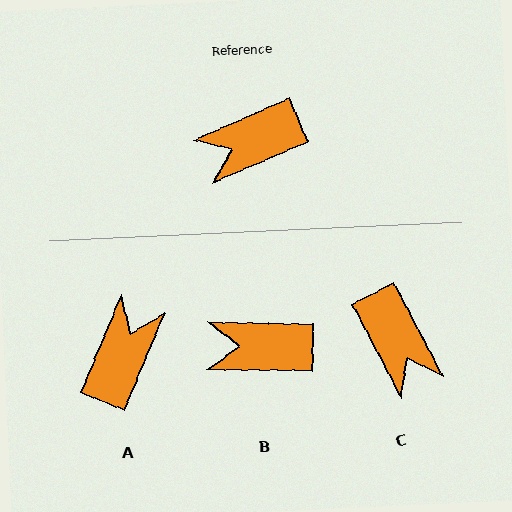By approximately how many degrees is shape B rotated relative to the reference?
Approximately 24 degrees clockwise.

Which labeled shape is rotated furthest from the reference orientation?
A, about 136 degrees away.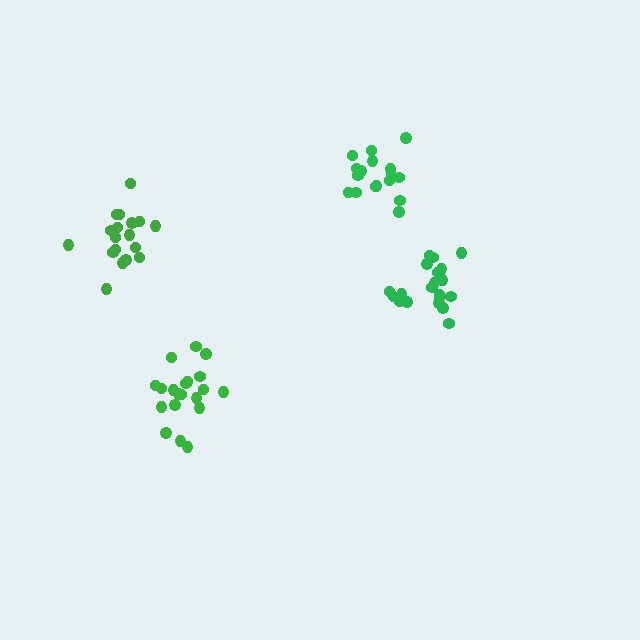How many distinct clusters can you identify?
There are 4 distinct clusters.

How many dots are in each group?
Group 1: 20 dots, Group 2: 18 dots, Group 3: 17 dots, Group 4: 20 dots (75 total).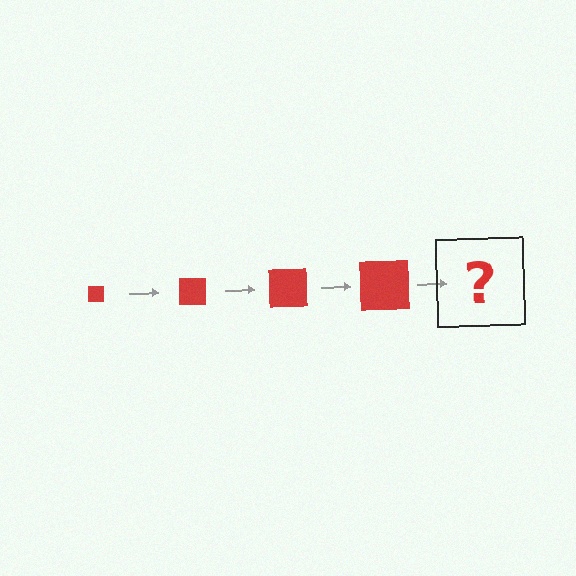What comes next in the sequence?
The next element should be a red square, larger than the previous one.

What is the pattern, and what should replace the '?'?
The pattern is that the square gets progressively larger each step. The '?' should be a red square, larger than the previous one.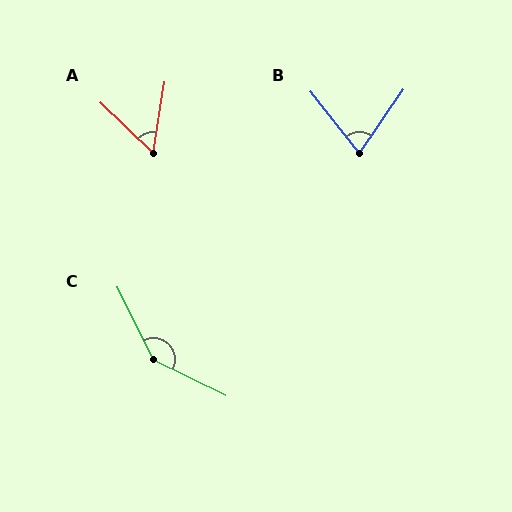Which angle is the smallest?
A, at approximately 55 degrees.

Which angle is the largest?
C, at approximately 142 degrees.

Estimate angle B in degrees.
Approximately 73 degrees.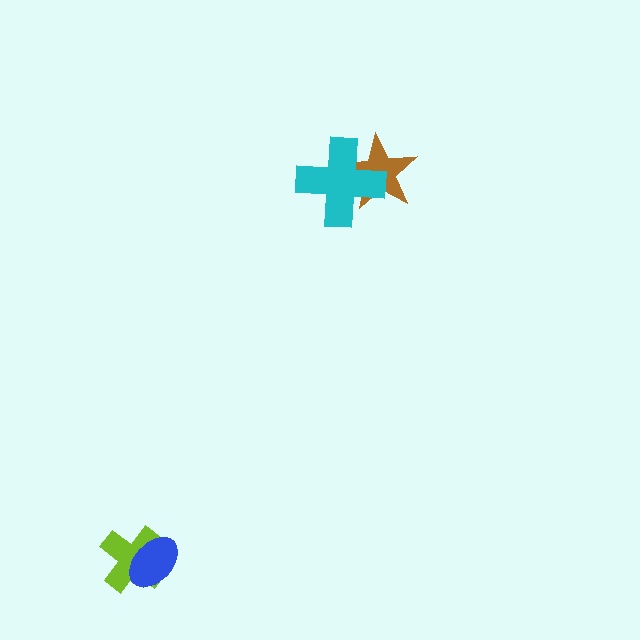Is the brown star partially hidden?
Yes, it is partially covered by another shape.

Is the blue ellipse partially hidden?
No, no other shape covers it.